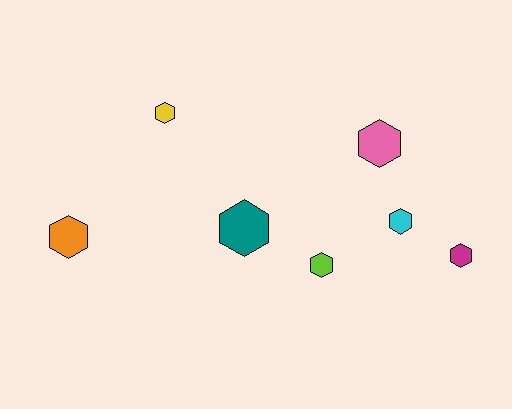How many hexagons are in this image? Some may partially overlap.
There are 7 hexagons.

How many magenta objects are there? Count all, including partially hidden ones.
There is 1 magenta object.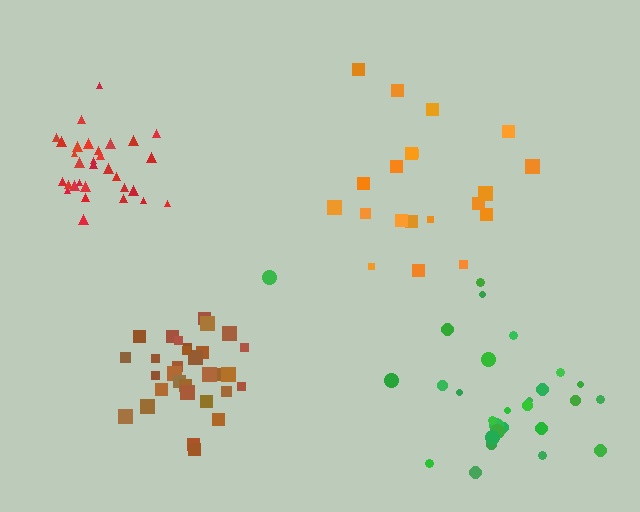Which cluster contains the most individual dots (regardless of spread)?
Red (32).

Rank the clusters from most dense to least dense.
red, brown, green, orange.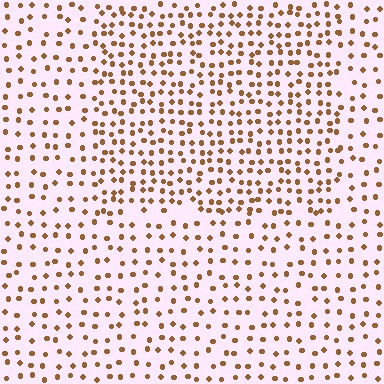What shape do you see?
I see a rectangle.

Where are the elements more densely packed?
The elements are more densely packed inside the rectangle boundary.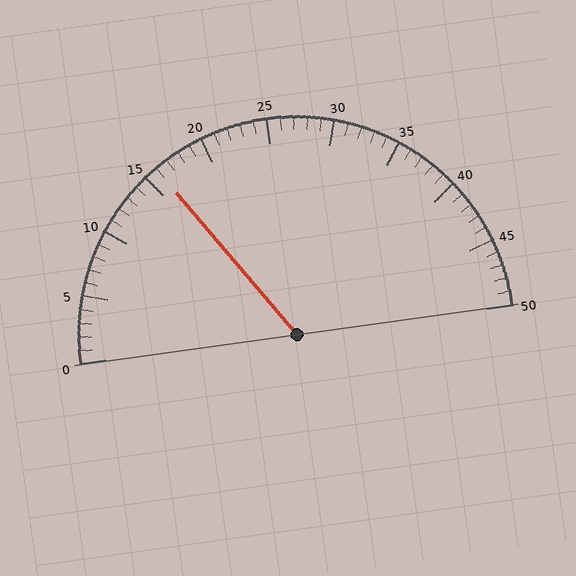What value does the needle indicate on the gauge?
The needle indicates approximately 16.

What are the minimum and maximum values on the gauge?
The gauge ranges from 0 to 50.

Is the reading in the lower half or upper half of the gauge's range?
The reading is in the lower half of the range (0 to 50).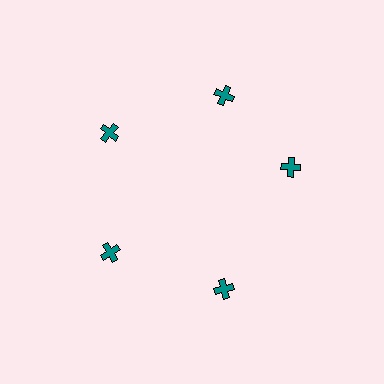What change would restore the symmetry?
The symmetry would be restored by rotating it back into even spacing with its neighbors so that all 5 crosses sit at equal angles and equal distance from the center.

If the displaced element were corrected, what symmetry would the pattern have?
It would have 5-fold rotational symmetry — the pattern would map onto itself every 72 degrees.